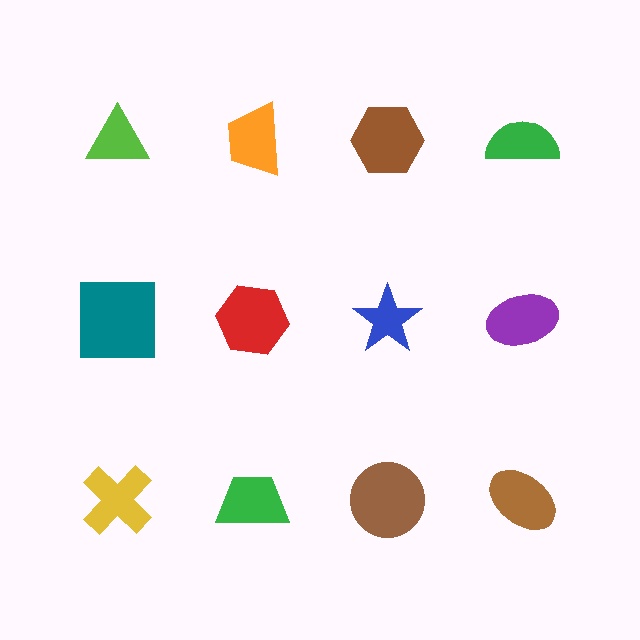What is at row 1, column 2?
An orange trapezoid.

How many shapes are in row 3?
4 shapes.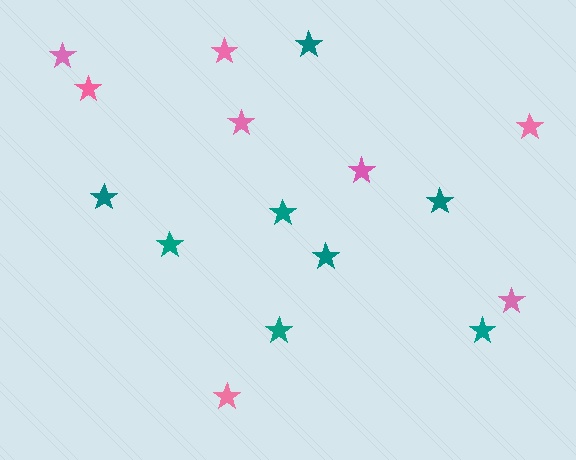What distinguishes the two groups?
There are 2 groups: one group of pink stars (8) and one group of teal stars (8).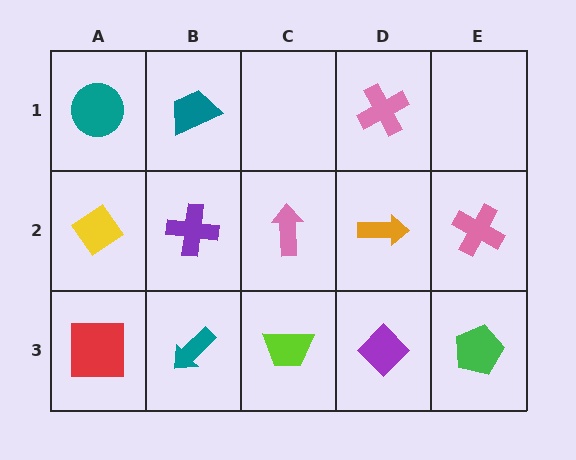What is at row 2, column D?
An orange arrow.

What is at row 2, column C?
A pink arrow.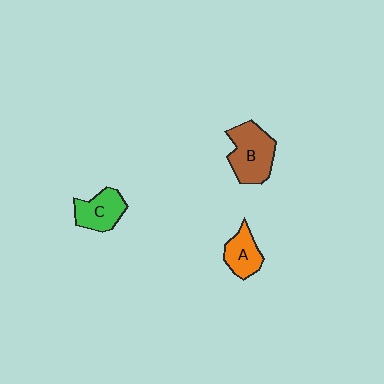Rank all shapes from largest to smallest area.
From largest to smallest: B (brown), C (green), A (orange).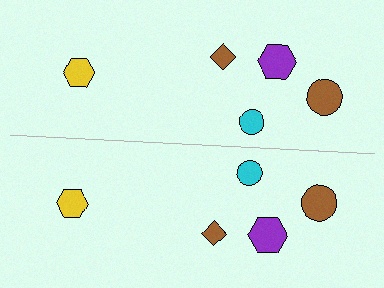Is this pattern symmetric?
Yes, this pattern has bilateral (reflection) symmetry.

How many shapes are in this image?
There are 10 shapes in this image.